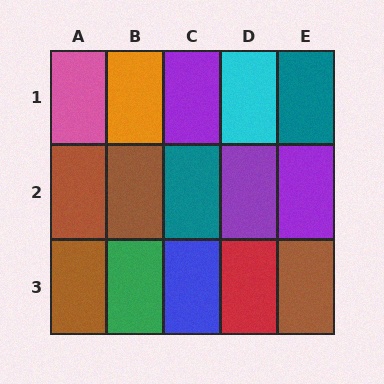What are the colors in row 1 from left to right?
Pink, orange, purple, cyan, teal.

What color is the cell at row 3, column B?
Green.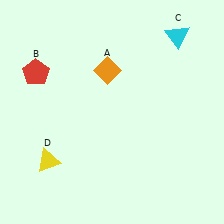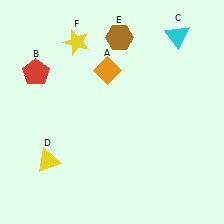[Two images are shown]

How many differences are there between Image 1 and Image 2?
There are 2 differences between the two images.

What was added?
A brown hexagon (E), a yellow star (F) were added in Image 2.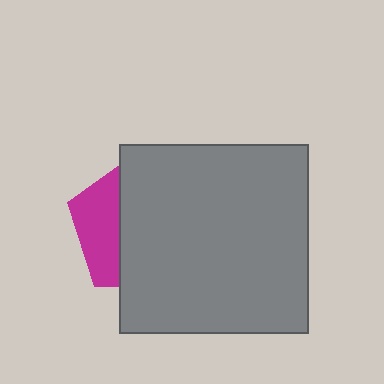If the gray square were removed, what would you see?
You would see the complete magenta pentagon.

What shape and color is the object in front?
The object in front is a gray square.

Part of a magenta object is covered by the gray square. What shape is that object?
It is a pentagon.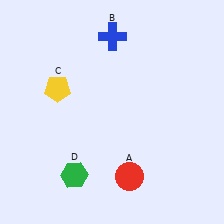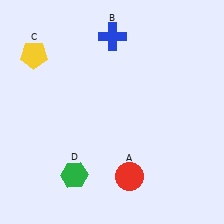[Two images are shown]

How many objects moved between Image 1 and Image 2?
1 object moved between the two images.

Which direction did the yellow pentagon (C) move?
The yellow pentagon (C) moved up.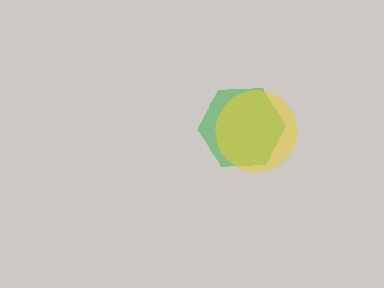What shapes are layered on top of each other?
The layered shapes are: a green hexagon, a yellow circle.